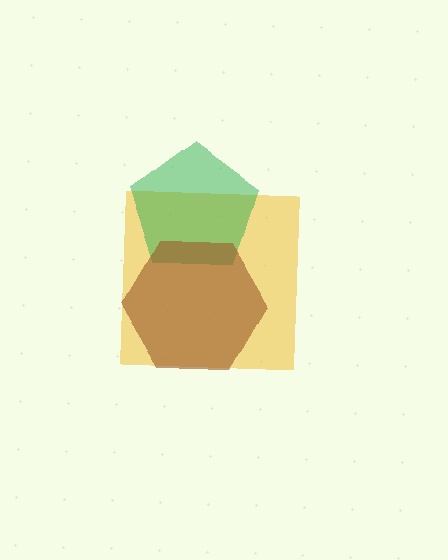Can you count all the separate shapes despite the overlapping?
Yes, there are 3 separate shapes.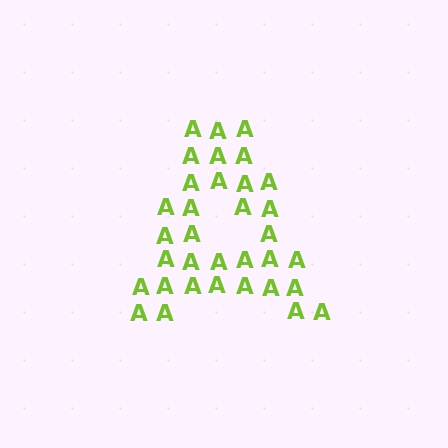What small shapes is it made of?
It is made of small letter A's.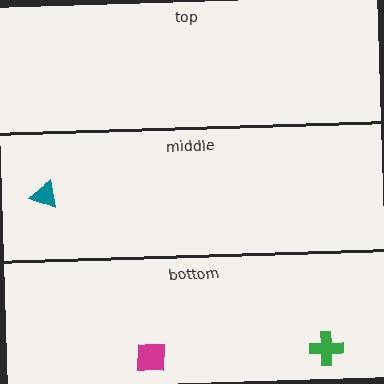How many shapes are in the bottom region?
2.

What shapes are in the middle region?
The teal triangle.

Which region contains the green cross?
The bottom region.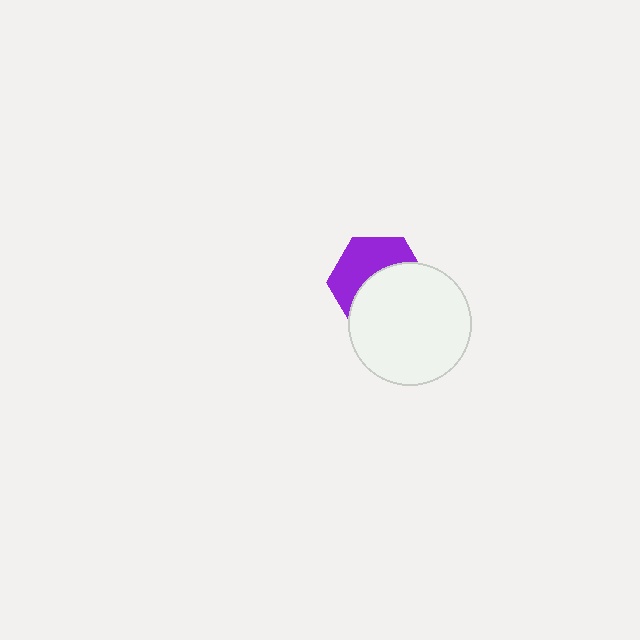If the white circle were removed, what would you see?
You would see the complete purple hexagon.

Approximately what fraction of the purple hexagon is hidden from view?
Roughly 55% of the purple hexagon is hidden behind the white circle.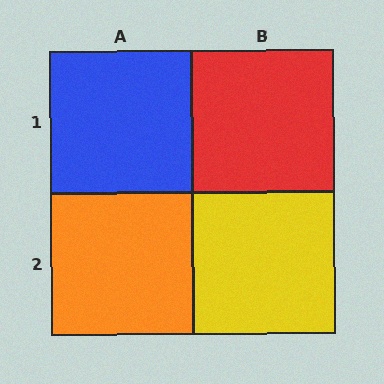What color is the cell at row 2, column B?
Yellow.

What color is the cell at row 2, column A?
Orange.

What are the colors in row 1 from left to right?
Blue, red.